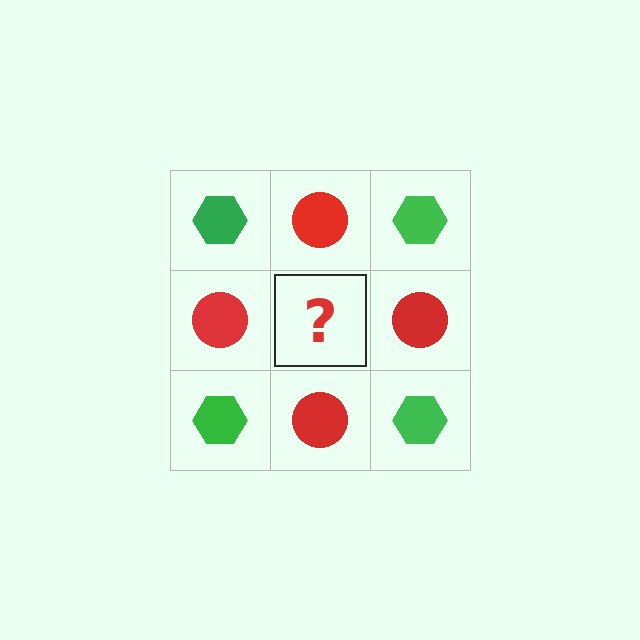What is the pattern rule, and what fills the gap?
The rule is that it alternates green hexagon and red circle in a checkerboard pattern. The gap should be filled with a green hexagon.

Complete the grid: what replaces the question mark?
The question mark should be replaced with a green hexagon.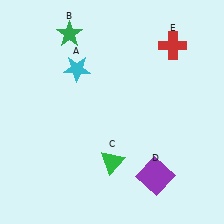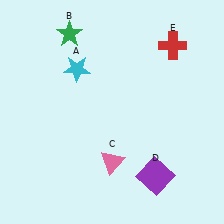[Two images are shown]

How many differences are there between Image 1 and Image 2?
There is 1 difference between the two images.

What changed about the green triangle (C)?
In Image 1, C is green. In Image 2, it changed to pink.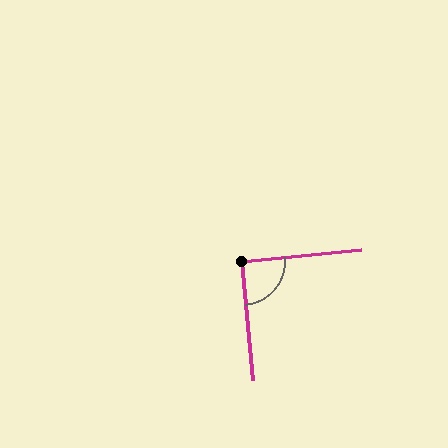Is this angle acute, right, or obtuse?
It is approximately a right angle.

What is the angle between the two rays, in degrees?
Approximately 90 degrees.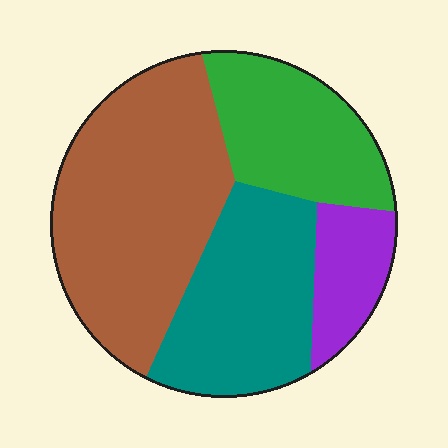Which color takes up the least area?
Purple, at roughly 10%.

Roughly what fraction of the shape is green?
Green covers about 20% of the shape.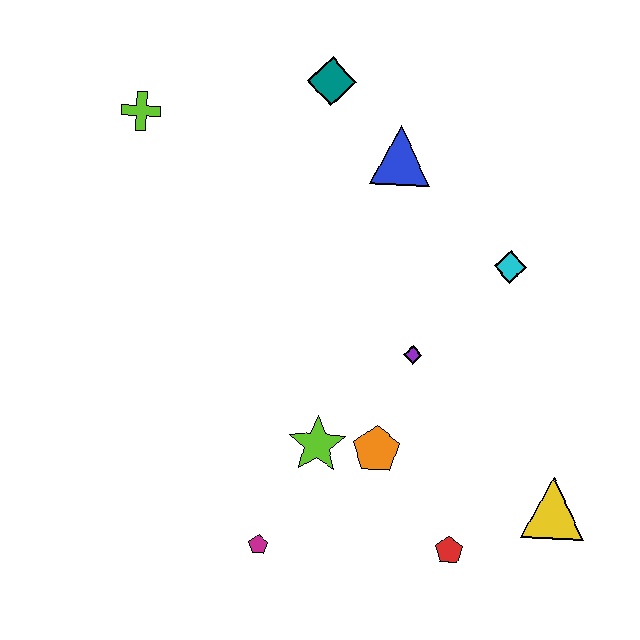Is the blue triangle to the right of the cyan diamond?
No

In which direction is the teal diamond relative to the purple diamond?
The teal diamond is above the purple diamond.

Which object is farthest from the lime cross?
The yellow triangle is farthest from the lime cross.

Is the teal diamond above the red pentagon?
Yes